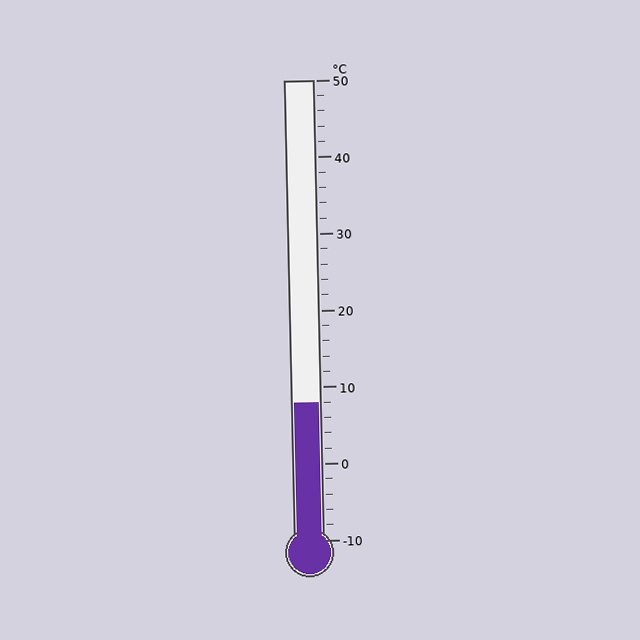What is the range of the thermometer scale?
The thermometer scale ranges from -10°C to 50°C.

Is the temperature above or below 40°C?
The temperature is below 40°C.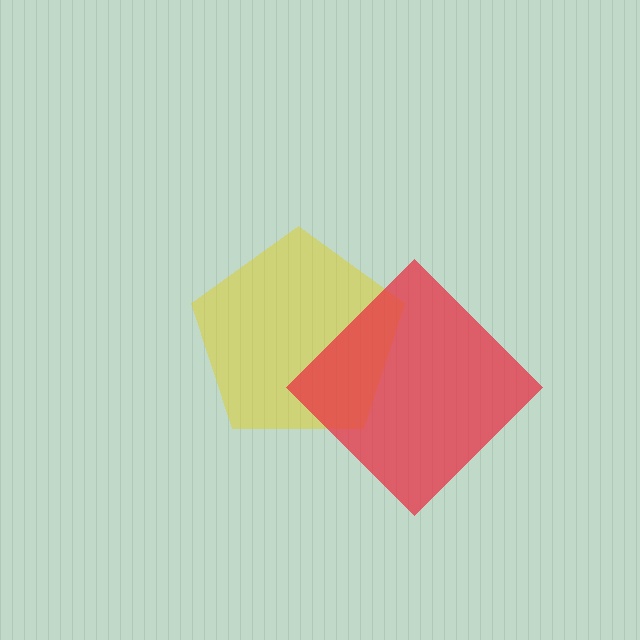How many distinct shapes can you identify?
There are 2 distinct shapes: a yellow pentagon, a red diamond.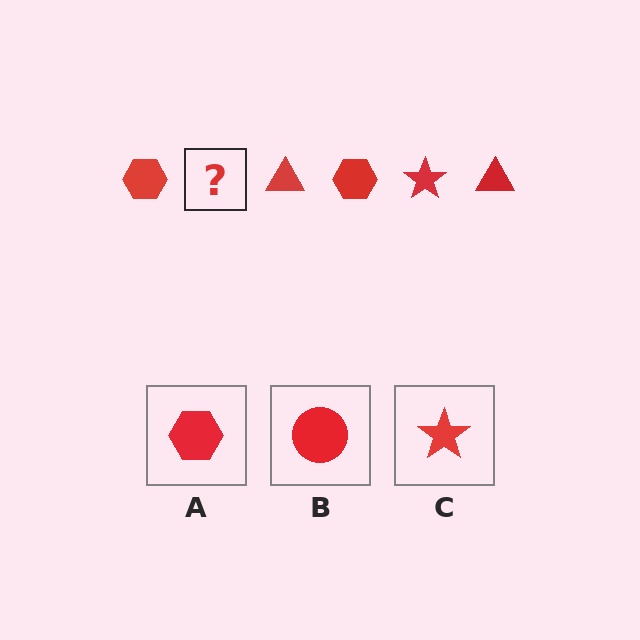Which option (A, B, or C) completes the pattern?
C.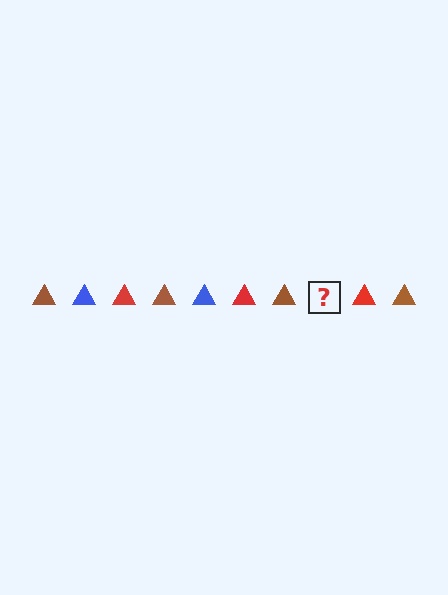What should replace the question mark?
The question mark should be replaced with a blue triangle.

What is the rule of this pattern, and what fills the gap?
The rule is that the pattern cycles through brown, blue, red triangles. The gap should be filled with a blue triangle.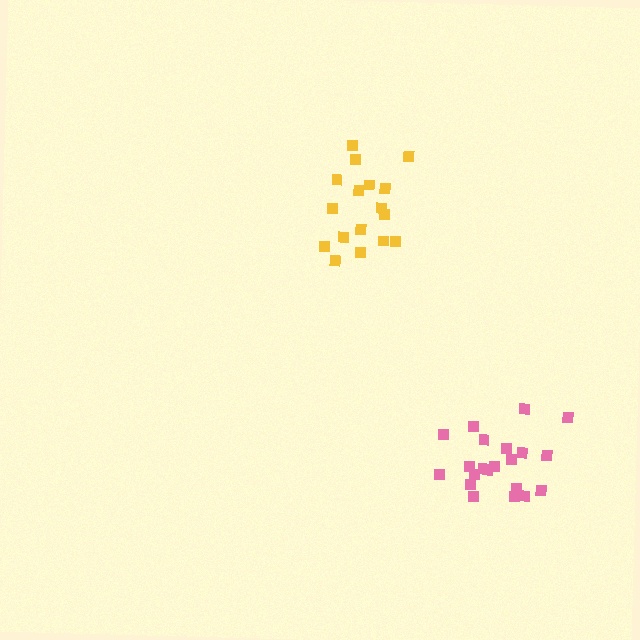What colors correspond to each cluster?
The clusters are colored: yellow, pink.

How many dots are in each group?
Group 1: 17 dots, Group 2: 21 dots (38 total).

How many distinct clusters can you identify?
There are 2 distinct clusters.